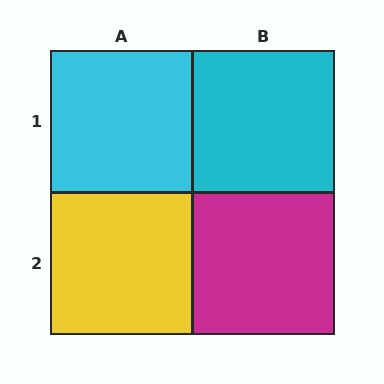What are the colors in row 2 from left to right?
Yellow, magenta.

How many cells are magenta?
1 cell is magenta.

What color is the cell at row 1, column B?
Cyan.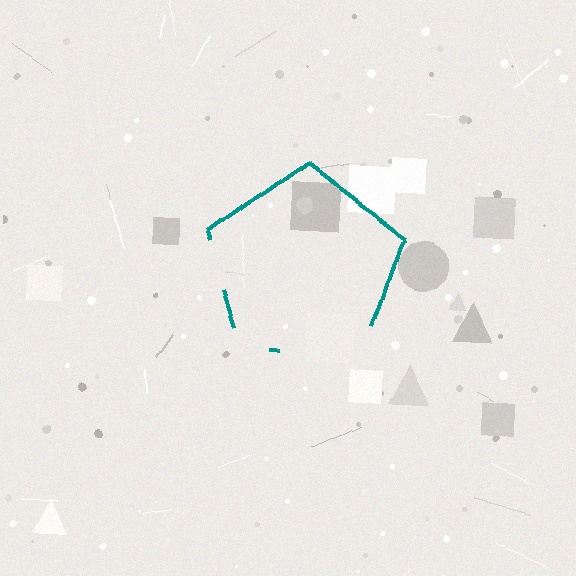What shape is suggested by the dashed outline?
The dashed outline suggests a pentagon.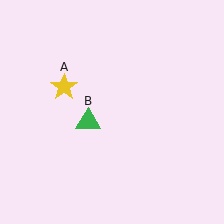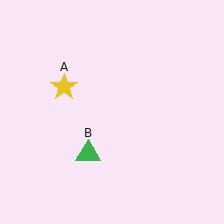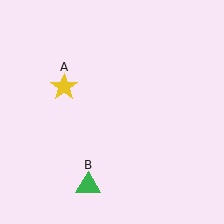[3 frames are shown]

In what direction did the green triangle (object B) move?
The green triangle (object B) moved down.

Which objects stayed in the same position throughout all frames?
Yellow star (object A) remained stationary.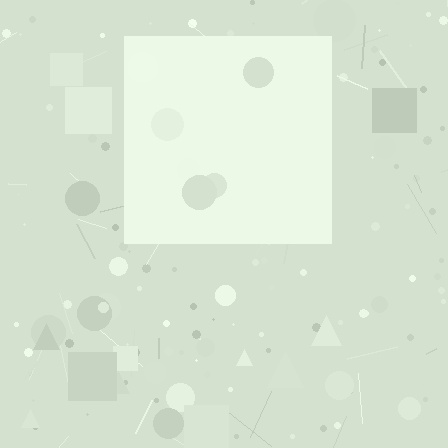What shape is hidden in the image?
A square is hidden in the image.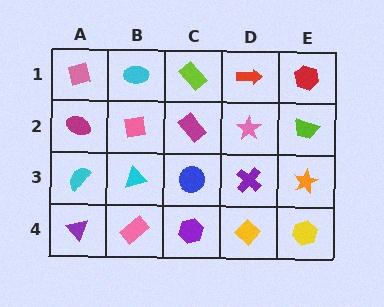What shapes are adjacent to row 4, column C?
A blue circle (row 3, column C), a pink rectangle (row 4, column B), a yellow diamond (row 4, column D).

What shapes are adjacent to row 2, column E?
A red hexagon (row 1, column E), an orange star (row 3, column E), a pink star (row 2, column D).